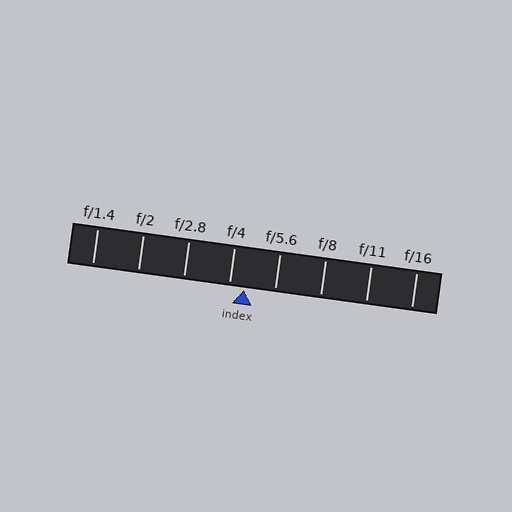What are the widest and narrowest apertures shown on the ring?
The widest aperture shown is f/1.4 and the narrowest is f/16.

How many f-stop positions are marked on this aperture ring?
There are 8 f-stop positions marked.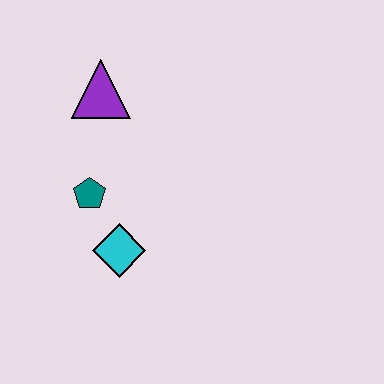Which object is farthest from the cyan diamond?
The purple triangle is farthest from the cyan diamond.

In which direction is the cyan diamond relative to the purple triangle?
The cyan diamond is below the purple triangle.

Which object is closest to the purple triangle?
The teal pentagon is closest to the purple triangle.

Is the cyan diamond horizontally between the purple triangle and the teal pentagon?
No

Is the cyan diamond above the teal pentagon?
No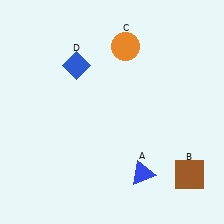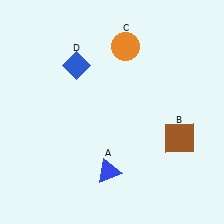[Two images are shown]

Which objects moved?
The objects that moved are: the blue triangle (A), the brown square (B).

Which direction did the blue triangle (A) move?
The blue triangle (A) moved left.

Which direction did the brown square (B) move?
The brown square (B) moved up.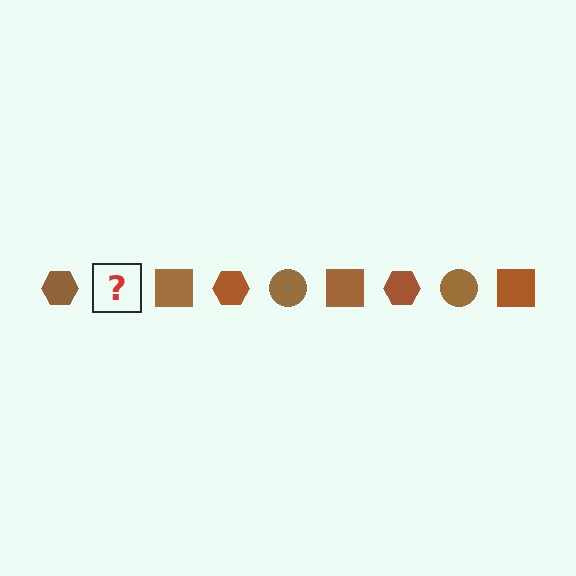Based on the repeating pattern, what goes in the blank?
The blank should be a brown circle.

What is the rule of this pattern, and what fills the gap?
The rule is that the pattern cycles through hexagon, circle, square shapes in brown. The gap should be filled with a brown circle.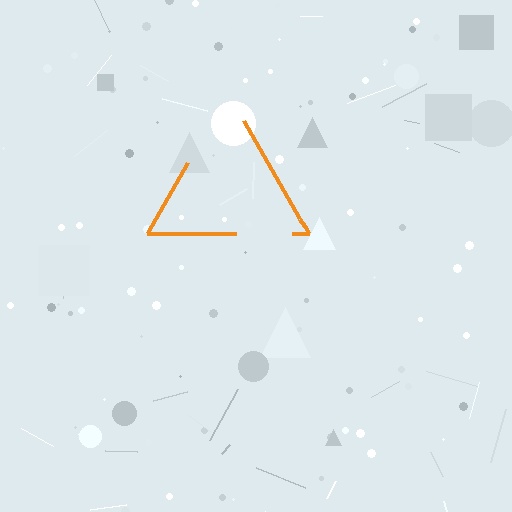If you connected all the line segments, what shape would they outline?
They would outline a triangle.